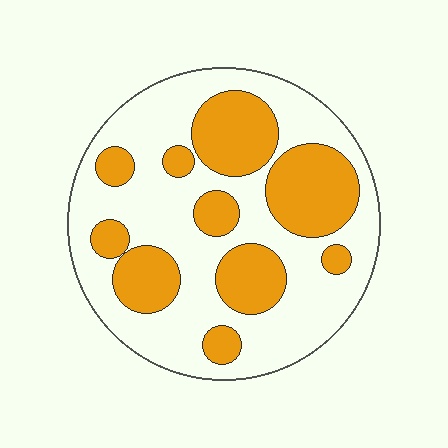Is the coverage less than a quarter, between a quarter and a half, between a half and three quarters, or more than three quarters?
Between a quarter and a half.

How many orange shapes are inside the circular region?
10.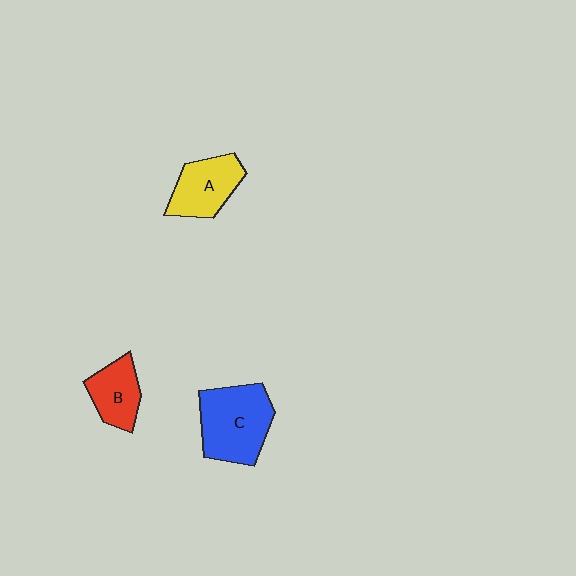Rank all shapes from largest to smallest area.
From largest to smallest: C (blue), A (yellow), B (red).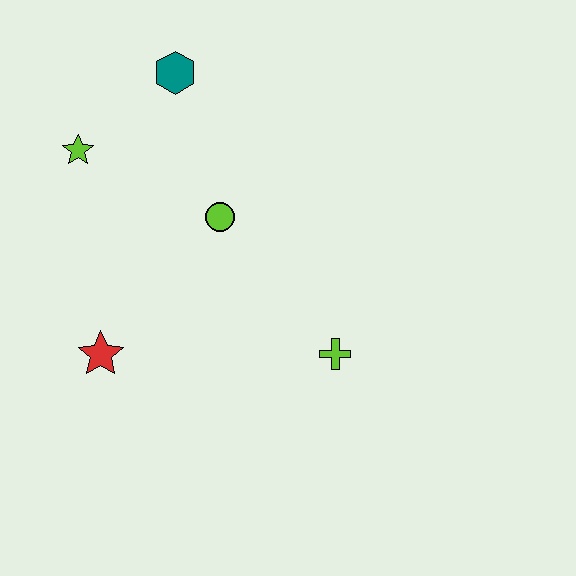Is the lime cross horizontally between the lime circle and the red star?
No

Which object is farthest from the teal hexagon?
The lime cross is farthest from the teal hexagon.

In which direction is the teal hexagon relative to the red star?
The teal hexagon is above the red star.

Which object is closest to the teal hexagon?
The lime star is closest to the teal hexagon.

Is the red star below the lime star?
Yes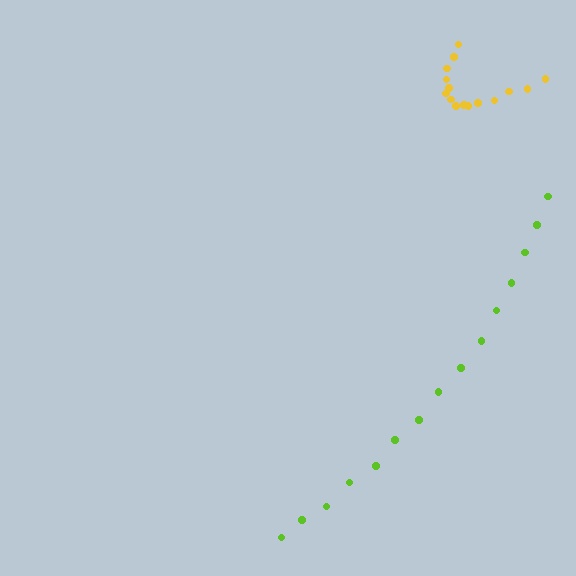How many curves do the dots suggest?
There are 2 distinct paths.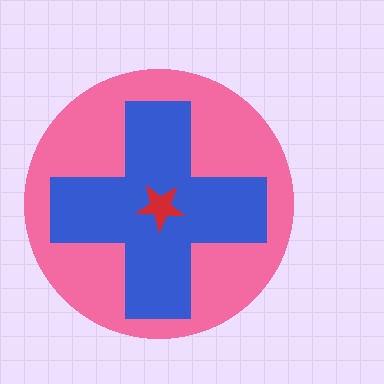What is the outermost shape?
The pink circle.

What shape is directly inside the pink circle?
The blue cross.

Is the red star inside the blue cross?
Yes.